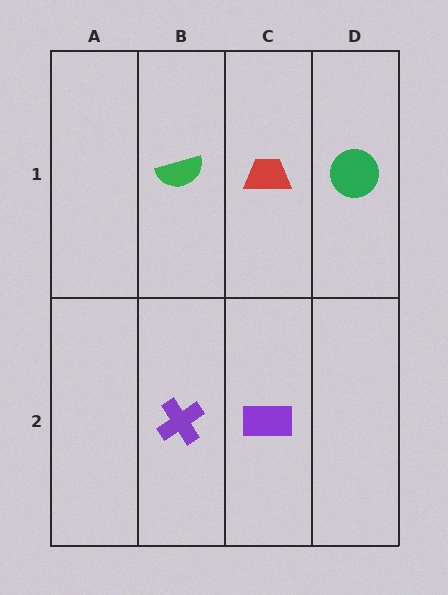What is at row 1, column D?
A green circle.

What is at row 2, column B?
A purple cross.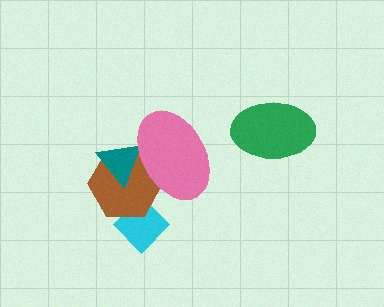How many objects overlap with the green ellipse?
0 objects overlap with the green ellipse.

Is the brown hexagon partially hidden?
Yes, it is partially covered by another shape.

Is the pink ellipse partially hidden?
No, no other shape covers it.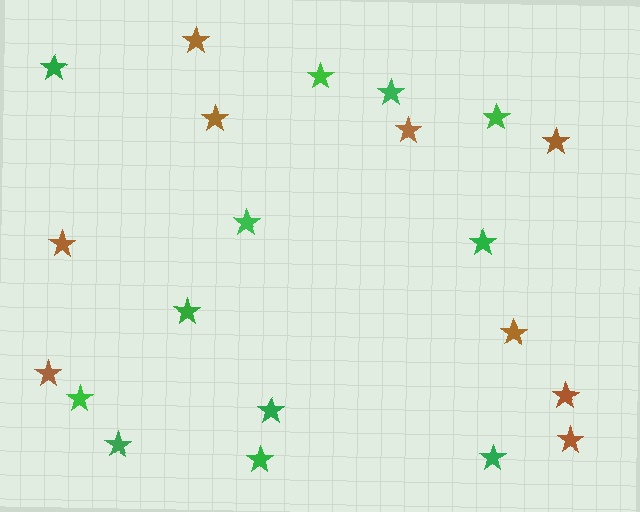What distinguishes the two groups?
There are 2 groups: one group of brown stars (9) and one group of green stars (12).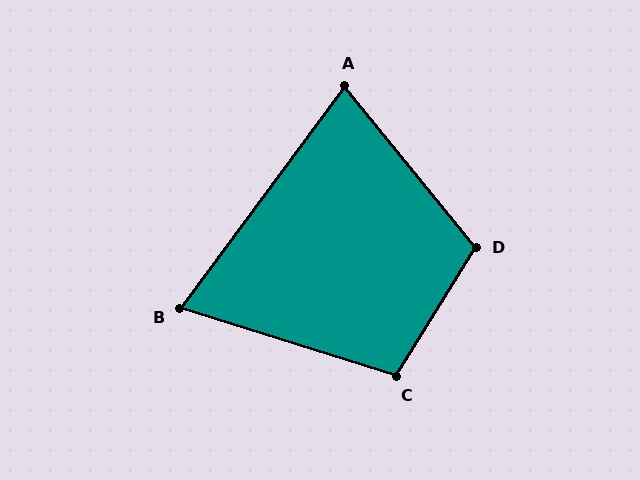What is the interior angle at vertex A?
Approximately 76 degrees (acute).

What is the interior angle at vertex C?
Approximately 104 degrees (obtuse).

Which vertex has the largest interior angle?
D, at approximately 109 degrees.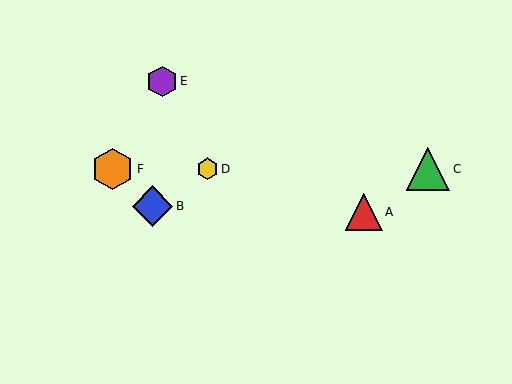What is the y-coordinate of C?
Object C is at y≈169.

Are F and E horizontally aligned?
No, F is at y≈169 and E is at y≈81.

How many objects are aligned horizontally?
3 objects (C, D, F) are aligned horizontally.